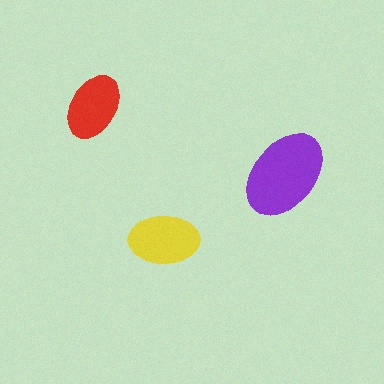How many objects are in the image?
There are 3 objects in the image.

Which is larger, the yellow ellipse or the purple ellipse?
The purple one.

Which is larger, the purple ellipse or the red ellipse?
The purple one.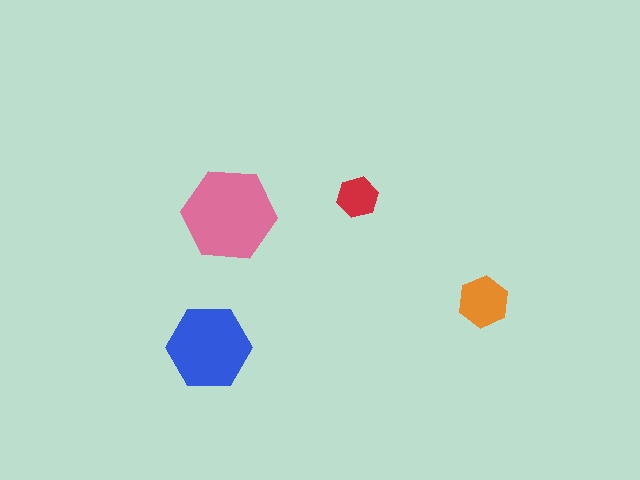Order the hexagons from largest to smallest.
the pink one, the blue one, the orange one, the red one.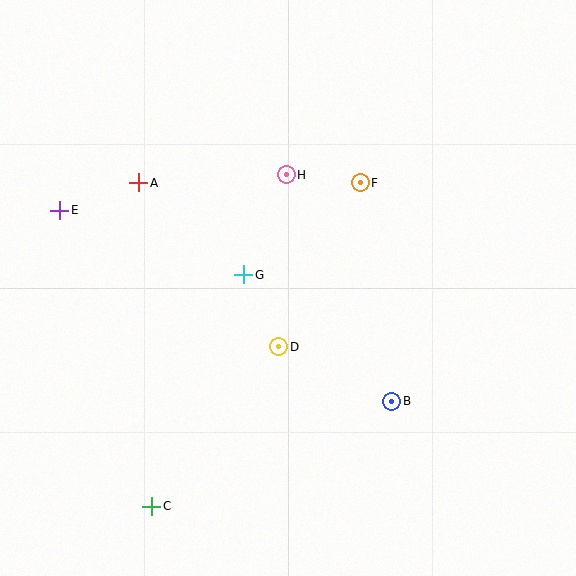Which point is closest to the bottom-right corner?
Point B is closest to the bottom-right corner.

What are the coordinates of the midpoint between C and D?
The midpoint between C and D is at (215, 427).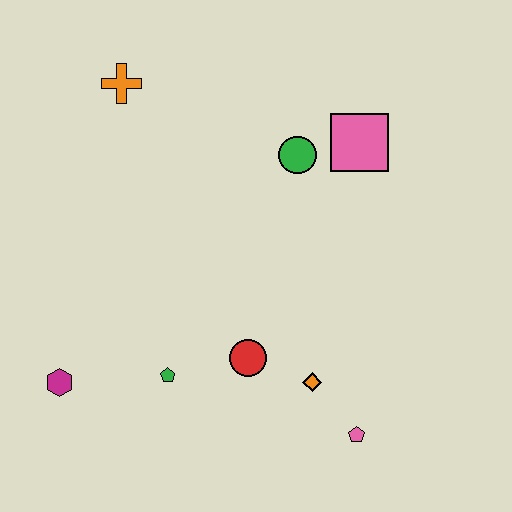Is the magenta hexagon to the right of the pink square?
No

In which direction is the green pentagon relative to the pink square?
The green pentagon is below the pink square.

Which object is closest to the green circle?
The pink square is closest to the green circle.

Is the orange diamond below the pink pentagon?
No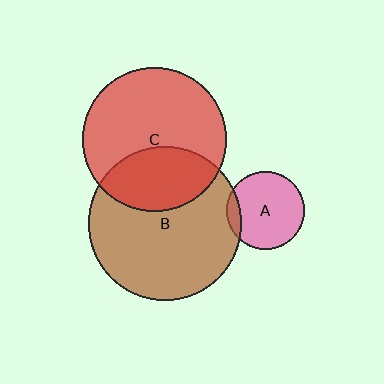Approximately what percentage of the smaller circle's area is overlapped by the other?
Approximately 10%.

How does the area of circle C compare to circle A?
Approximately 3.4 times.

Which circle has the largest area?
Circle B (brown).